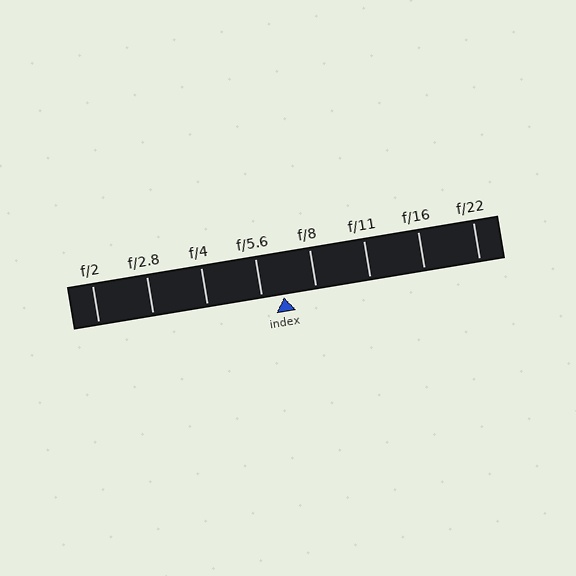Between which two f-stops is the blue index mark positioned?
The index mark is between f/5.6 and f/8.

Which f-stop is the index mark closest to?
The index mark is closest to f/5.6.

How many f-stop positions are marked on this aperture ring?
There are 8 f-stop positions marked.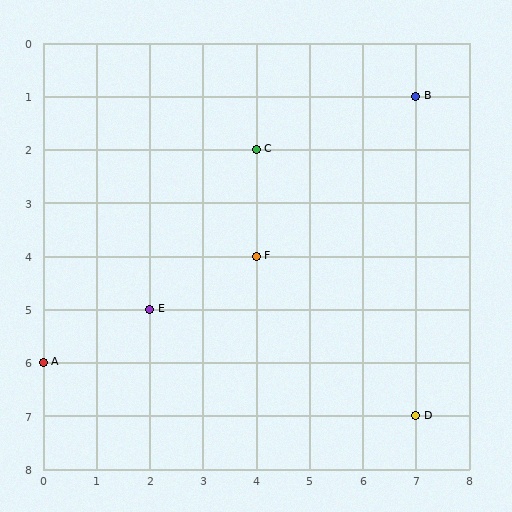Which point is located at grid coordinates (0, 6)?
Point A is at (0, 6).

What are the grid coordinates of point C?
Point C is at grid coordinates (4, 2).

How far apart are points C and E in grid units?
Points C and E are 2 columns and 3 rows apart (about 3.6 grid units diagonally).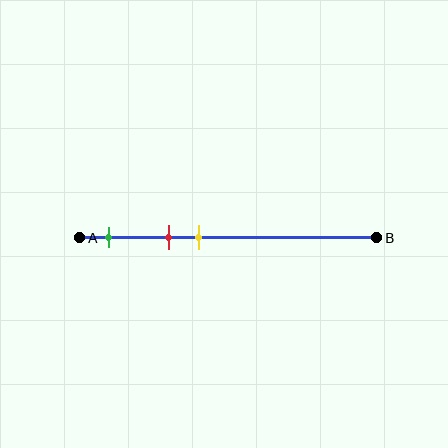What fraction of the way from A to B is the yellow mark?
The yellow mark is approximately 40% (0.4) of the way from A to B.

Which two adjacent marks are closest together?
The red and yellow marks are the closest adjacent pair.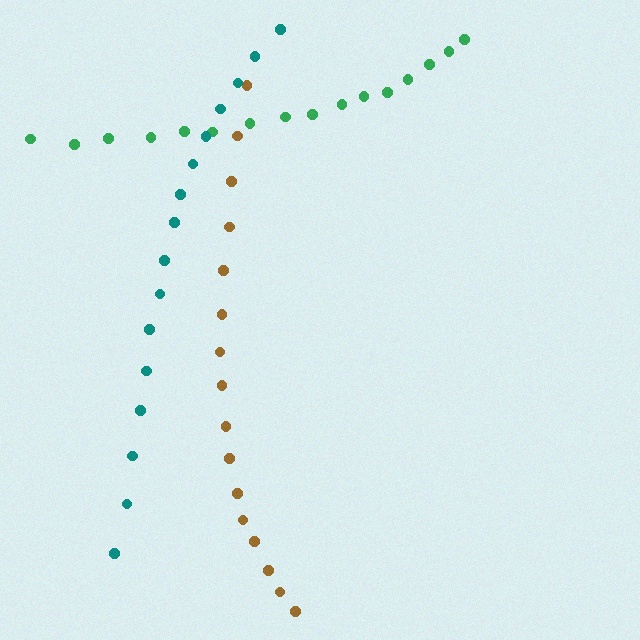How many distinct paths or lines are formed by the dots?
There are 3 distinct paths.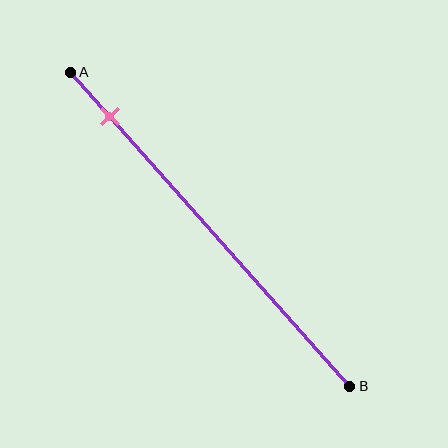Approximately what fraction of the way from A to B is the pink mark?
The pink mark is approximately 15% of the way from A to B.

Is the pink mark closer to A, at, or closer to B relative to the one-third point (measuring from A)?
The pink mark is closer to point A than the one-third point of segment AB.